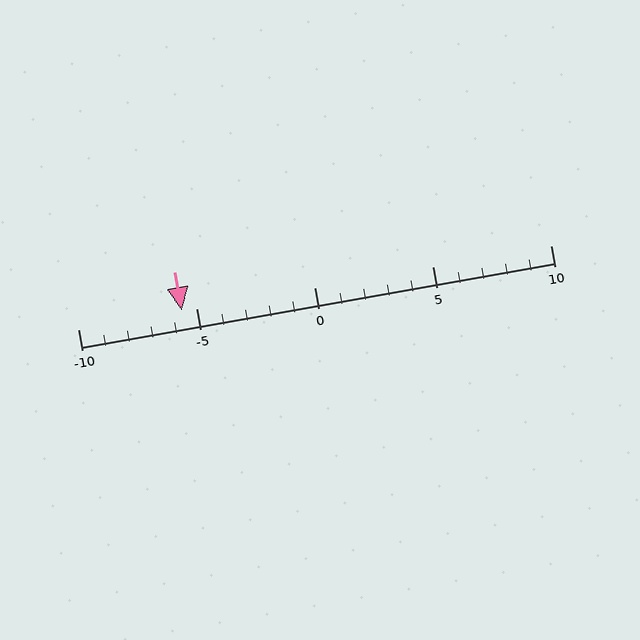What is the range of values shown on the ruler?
The ruler shows values from -10 to 10.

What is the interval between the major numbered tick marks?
The major tick marks are spaced 5 units apart.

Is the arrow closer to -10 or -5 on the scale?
The arrow is closer to -5.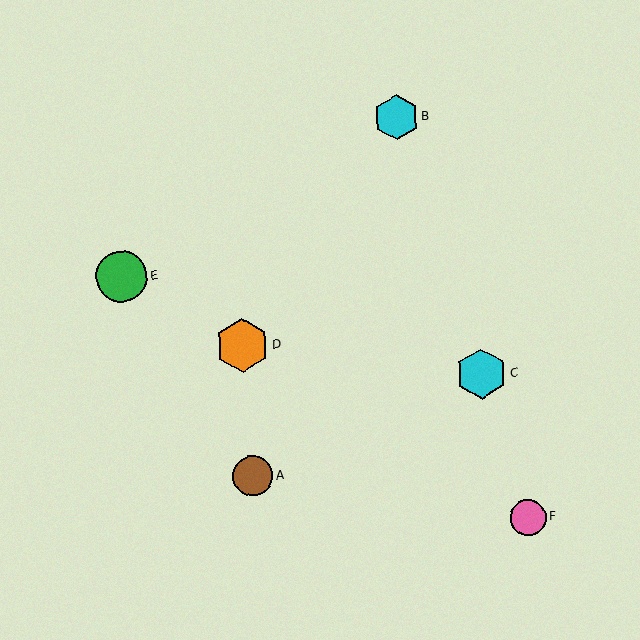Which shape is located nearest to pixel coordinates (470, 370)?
The cyan hexagon (labeled C) at (482, 374) is nearest to that location.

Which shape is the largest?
The orange hexagon (labeled D) is the largest.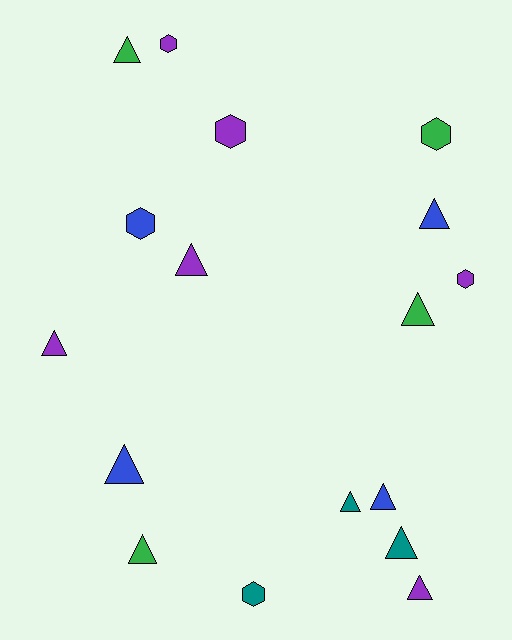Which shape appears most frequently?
Triangle, with 11 objects.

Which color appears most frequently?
Purple, with 6 objects.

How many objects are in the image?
There are 17 objects.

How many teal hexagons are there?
There is 1 teal hexagon.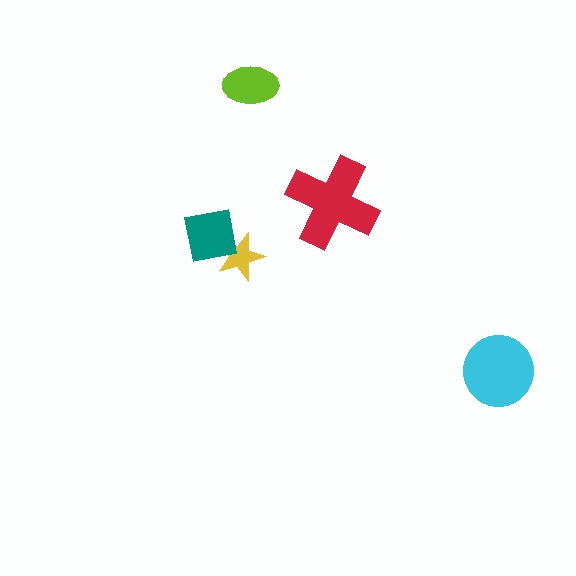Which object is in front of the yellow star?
The teal square is in front of the yellow star.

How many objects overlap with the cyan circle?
0 objects overlap with the cyan circle.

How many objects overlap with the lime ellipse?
0 objects overlap with the lime ellipse.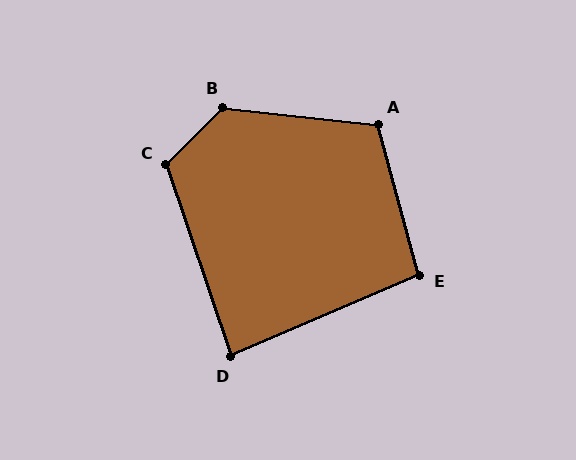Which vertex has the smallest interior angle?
D, at approximately 85 degrees.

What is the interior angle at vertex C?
Approximately 116 degrees (obtuse).